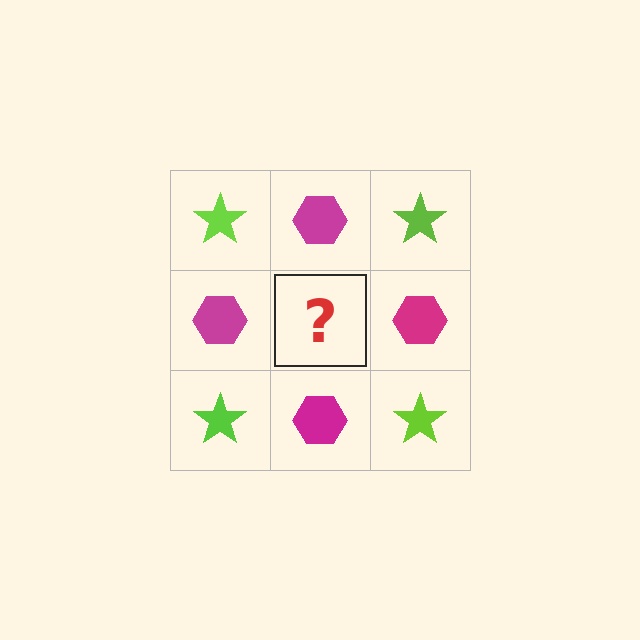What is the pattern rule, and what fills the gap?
The rule is that it alternates lime star and magenta hexagon in a checkerboard pattern. The gap should be filled with a lime star.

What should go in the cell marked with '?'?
The missing cell should contain a lime star.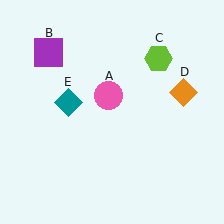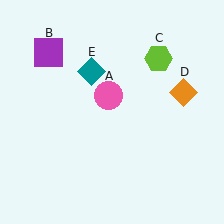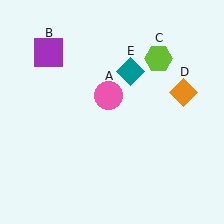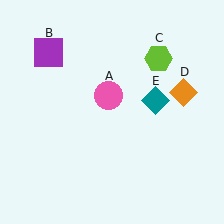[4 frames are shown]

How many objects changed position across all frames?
1 object changed position: teal diamond (object E).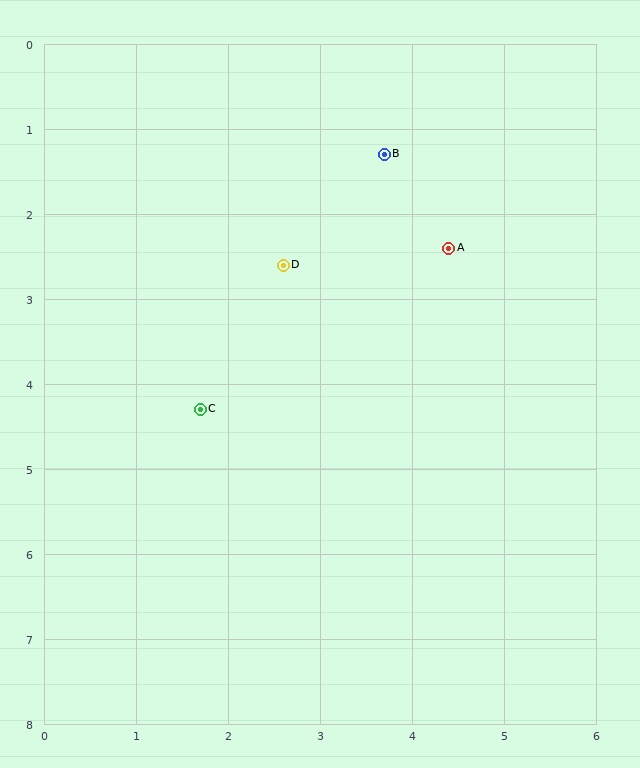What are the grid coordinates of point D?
Point D is at approximately (2.6, 2.6).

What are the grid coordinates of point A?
Point A is at approximately (4.4, 2.4).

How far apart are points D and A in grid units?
Points D and A are about 1.8 grid units apart.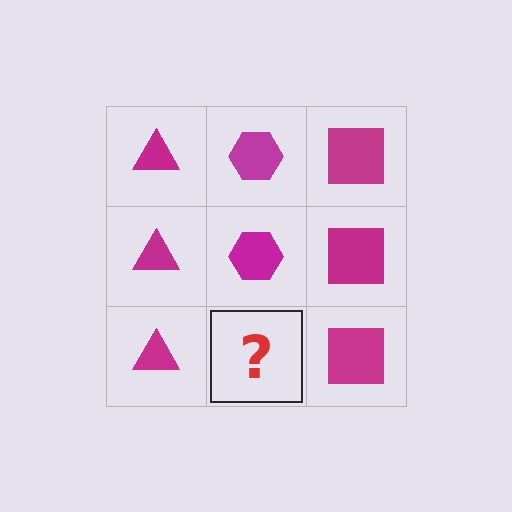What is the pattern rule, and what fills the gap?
The rule is that each column has a consistent shape. The gap should be filled with a magenta hexagon.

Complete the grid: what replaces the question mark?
The question mark should be replaced with a magenta hexagon.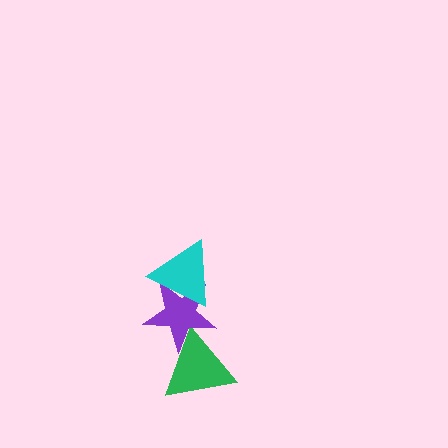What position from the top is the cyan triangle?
The cyan triangle is 1st from the top.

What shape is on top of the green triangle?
The purple star is on top of the green triangle.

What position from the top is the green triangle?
The green triangle is 3rd from the top.